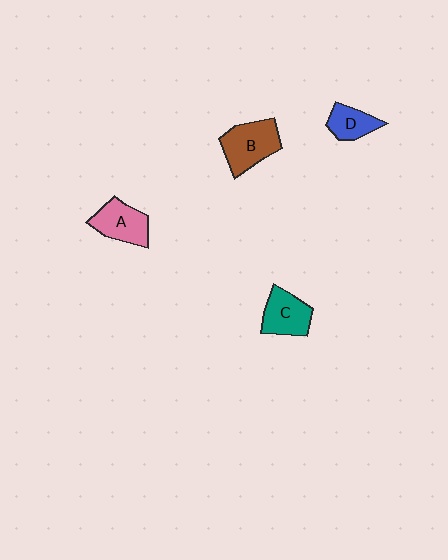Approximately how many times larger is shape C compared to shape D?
Approximately 1.4 times.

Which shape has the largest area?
Shape B (brown).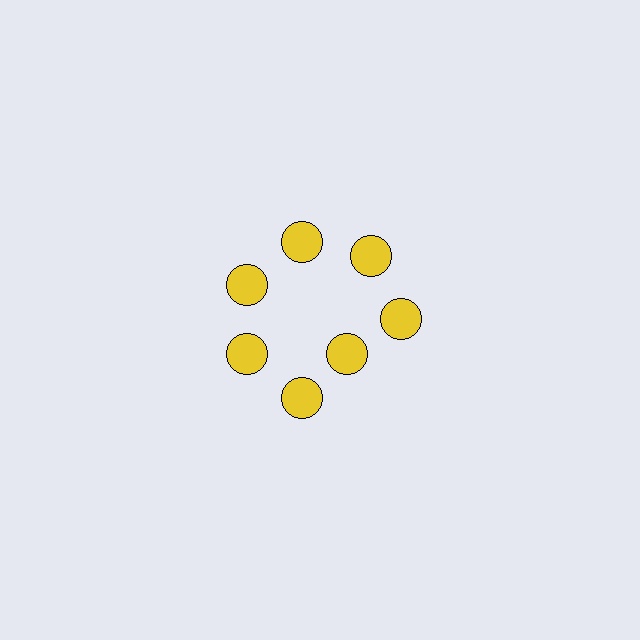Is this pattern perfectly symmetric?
No. The 7 yellow circles are arranged in a ring, but one element near the 5 o'clock position is pulled inward toward the center, breaking the 7-fold rotational symmetry.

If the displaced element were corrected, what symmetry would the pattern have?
It would have 7-fold rotational symmetry — the pattern would map onto itself every 51 degrees.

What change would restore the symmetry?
The symmetry would be restored by moving it outward, back onto the ring so that all 7 circles sit at equal angles and equal distance from the center.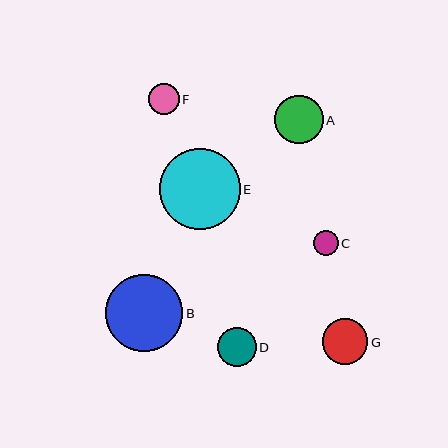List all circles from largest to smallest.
From largest to smallest: E, B, A, G, D, F, C.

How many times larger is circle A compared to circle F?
Circle A is approximately 1.6 times the size of circle F.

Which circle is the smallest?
Circle C is the smallest with a size of approximately 25 pixels.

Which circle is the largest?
Circle E is the largest with a size of approximately 81 pixels.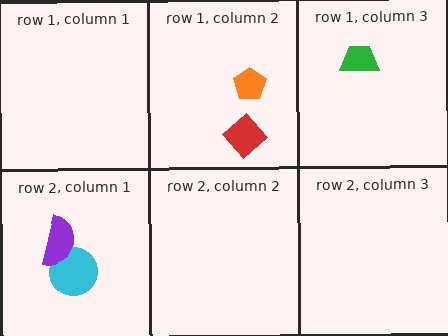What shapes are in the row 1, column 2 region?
The red diamond, the orange pentagon.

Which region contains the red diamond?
The row 1, column 2 region.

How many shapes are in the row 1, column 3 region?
1.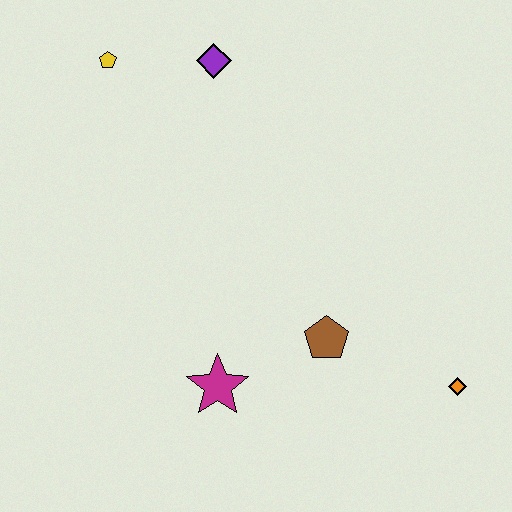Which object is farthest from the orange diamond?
The yellow pentagon is farthest from the orange diamond.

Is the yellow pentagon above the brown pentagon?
Yes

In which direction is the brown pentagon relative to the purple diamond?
The brown pentagon is below the purple diamond.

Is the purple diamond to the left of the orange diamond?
Yes